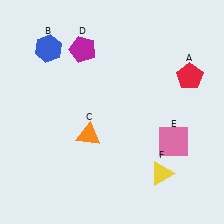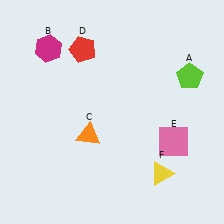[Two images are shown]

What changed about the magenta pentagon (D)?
In Image 1, D is magenta. In Image 2, it changed to red.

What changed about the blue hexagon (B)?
In Image 1, B is blue. In Image 2, it changed to magenta.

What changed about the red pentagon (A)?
In Image 1, A is red. In Image 2, it changed to lime.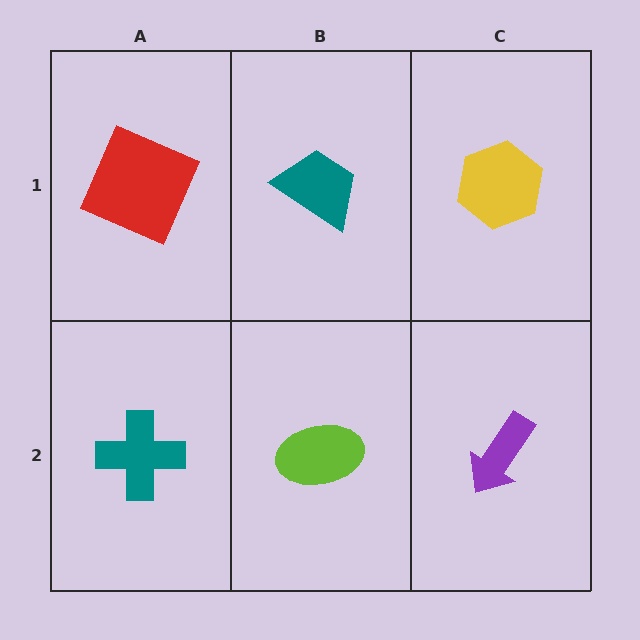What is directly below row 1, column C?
A purple arrow.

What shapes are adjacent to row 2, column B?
A teal trapezoid (row 1, column B), a teal cross (row 2, column A), a purple arrow (row 2, column C).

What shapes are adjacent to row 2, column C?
A yellow hexagon (row 1, column C), a lime ellipse (row 2, column B).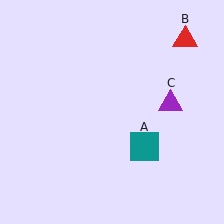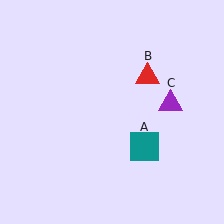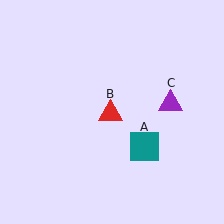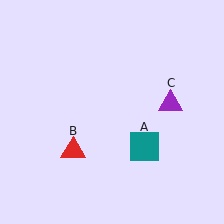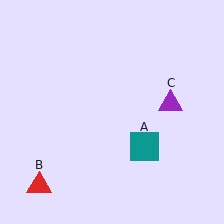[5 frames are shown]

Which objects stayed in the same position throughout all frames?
Teal square (object A) and purple triangle (object C) remained stationary.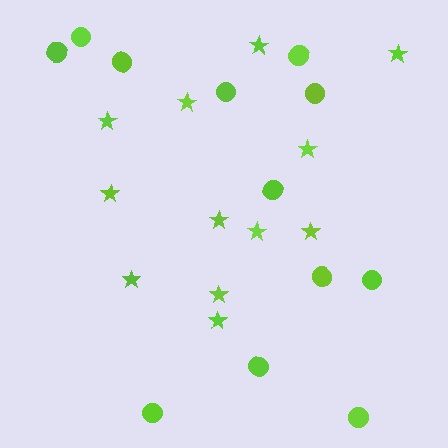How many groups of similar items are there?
There are 2 groups: one group of circles (12) and one group of stars (12).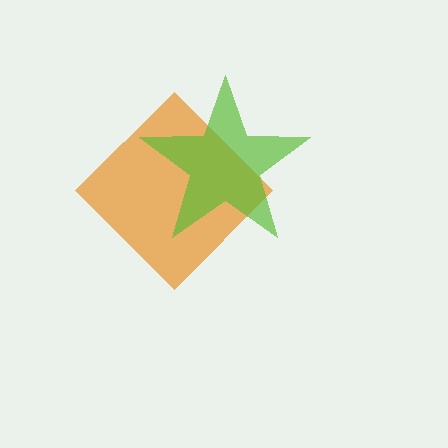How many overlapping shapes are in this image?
There are 2 overlapping shapes in the image.